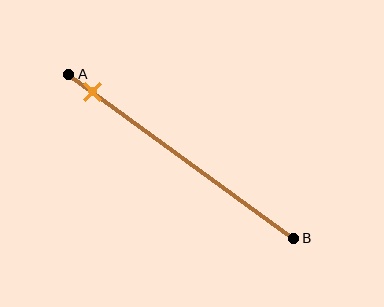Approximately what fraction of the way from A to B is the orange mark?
The orange mark is approximately 10% of the way from A to B.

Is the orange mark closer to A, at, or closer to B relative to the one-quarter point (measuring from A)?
The orange mark is closer to point A than the one-quarter point of segment AB.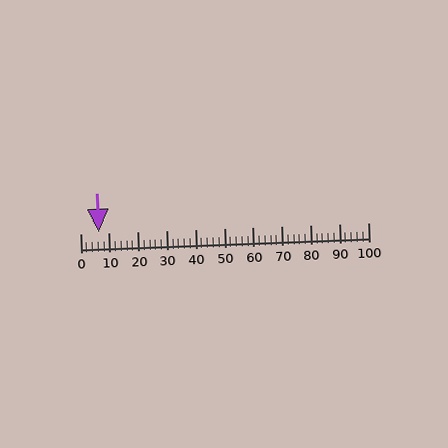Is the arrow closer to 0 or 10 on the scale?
The arrow is closer to 10.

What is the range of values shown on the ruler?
The ruler shows values from 0 to 100.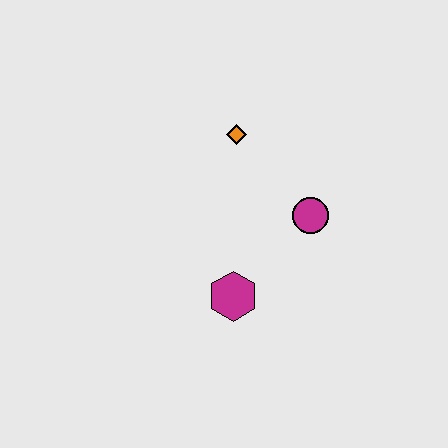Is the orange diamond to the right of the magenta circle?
No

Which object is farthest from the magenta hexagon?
The orange diamond is farthest from the magenta hexagon.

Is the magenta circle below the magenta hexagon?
No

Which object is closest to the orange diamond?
The magenta circle is closest to the orange diamond.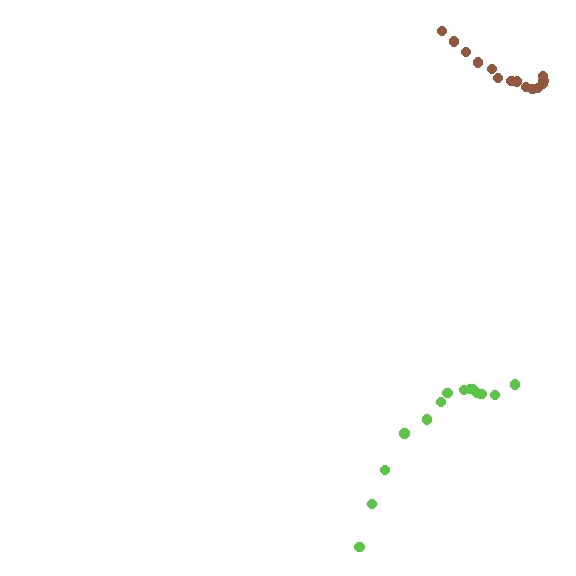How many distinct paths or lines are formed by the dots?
There are 2 distinct paths.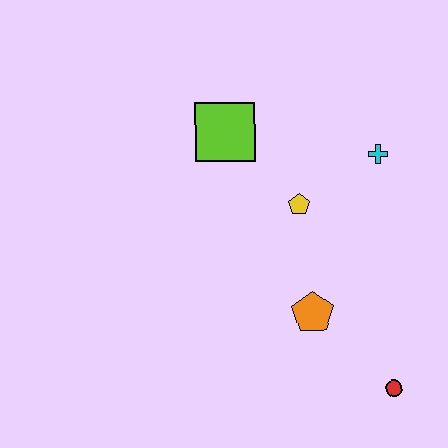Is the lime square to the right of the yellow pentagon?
No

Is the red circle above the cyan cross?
No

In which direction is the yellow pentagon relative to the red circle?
The yellow pentagon is above the red circle.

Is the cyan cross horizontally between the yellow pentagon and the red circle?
Yes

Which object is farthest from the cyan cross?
The red circle is farthest from the cyan cross.